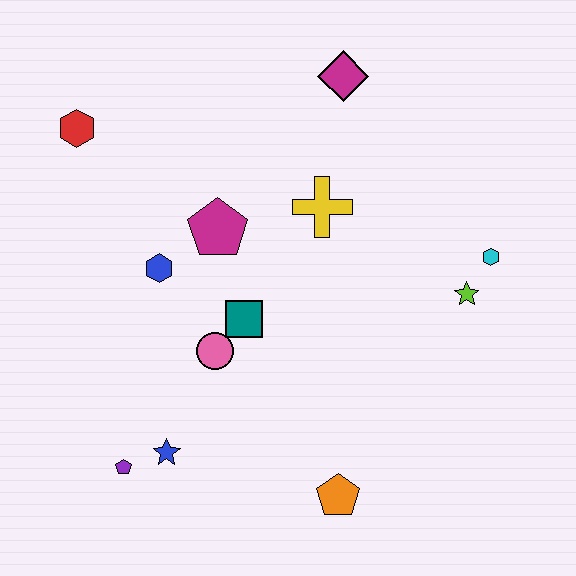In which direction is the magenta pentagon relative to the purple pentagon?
The magenta pentagon is above the purple pentagon.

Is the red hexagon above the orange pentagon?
Yes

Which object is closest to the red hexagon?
The blue hexagon is closest to the red hexagon.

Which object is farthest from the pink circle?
The magenta diamond is farthest from the pink circle.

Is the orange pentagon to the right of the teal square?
Yes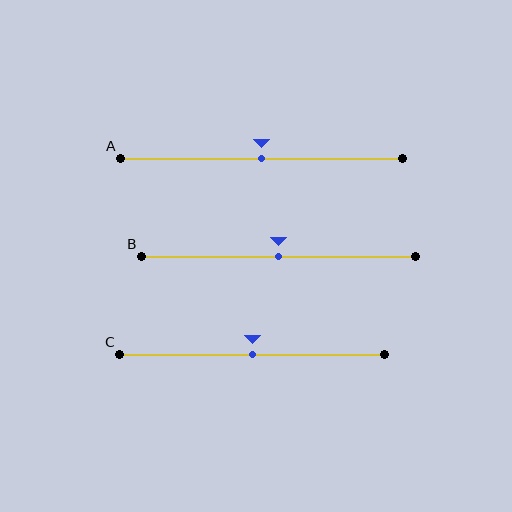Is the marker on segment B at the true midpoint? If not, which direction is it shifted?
Yes, the marker on segment B is at the true midpoint.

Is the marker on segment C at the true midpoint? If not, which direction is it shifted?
Yes, the marker on segment C is at the true midpoint.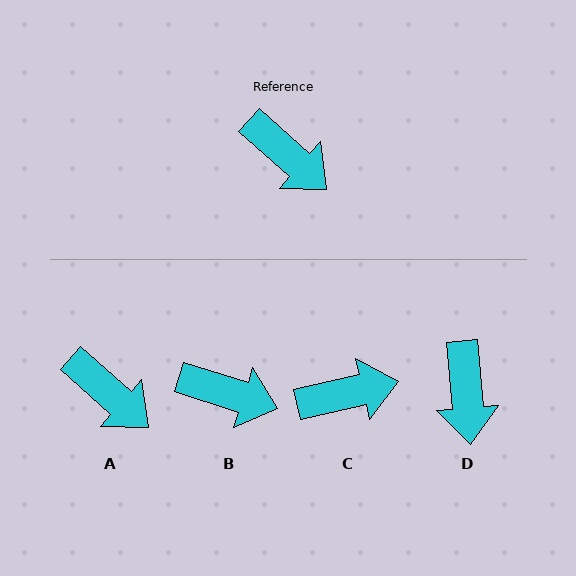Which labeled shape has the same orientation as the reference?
A.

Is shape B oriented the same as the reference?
No, it is off by about 24 degrees.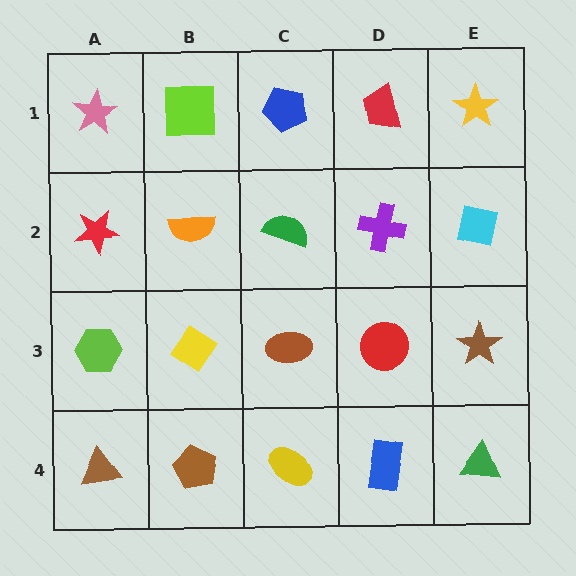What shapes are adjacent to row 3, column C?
A green semicircle (row 2, column C), a yellow ellipse (row 4, column C), a yellow diamond (row 3, column B), a red circle (row 3, column D).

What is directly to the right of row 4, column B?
A yellow ellipse.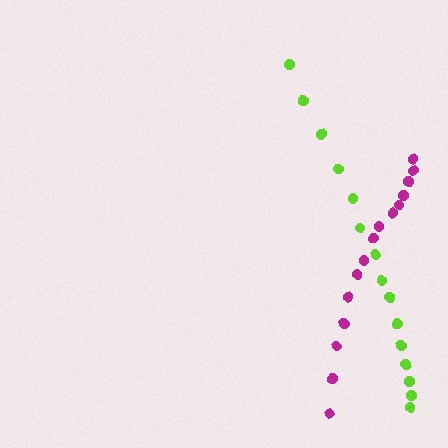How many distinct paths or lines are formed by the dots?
There are 2 distinct paths.